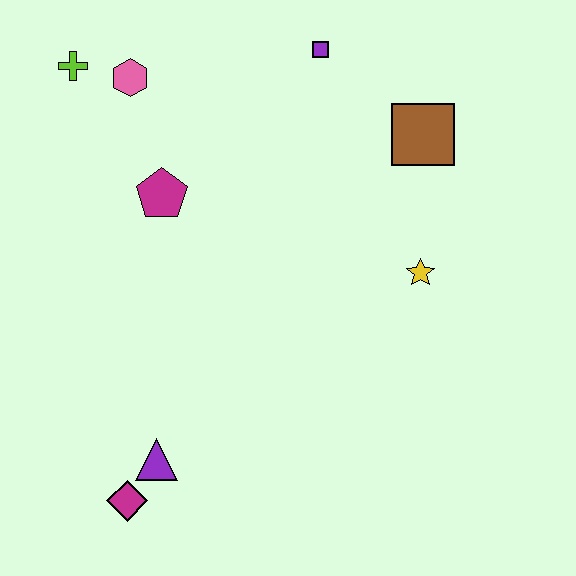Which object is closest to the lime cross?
The pink hexagon is closest to the lime cross.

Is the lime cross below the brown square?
No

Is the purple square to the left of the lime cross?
No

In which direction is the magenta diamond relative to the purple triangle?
The magenta diamond is below the purple triangle.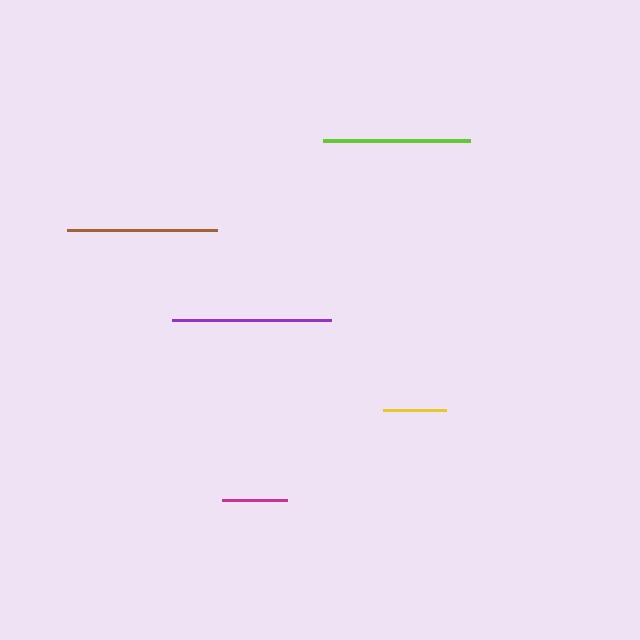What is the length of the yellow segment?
The yellow segment is approximately 63 pixels long.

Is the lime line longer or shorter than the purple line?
The purple line is longer than the lime line.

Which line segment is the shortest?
The yellow line is the shortest at approximately 63 pixels.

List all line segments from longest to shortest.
From longest to shortest: purple, brown, lime, magenta, yellow.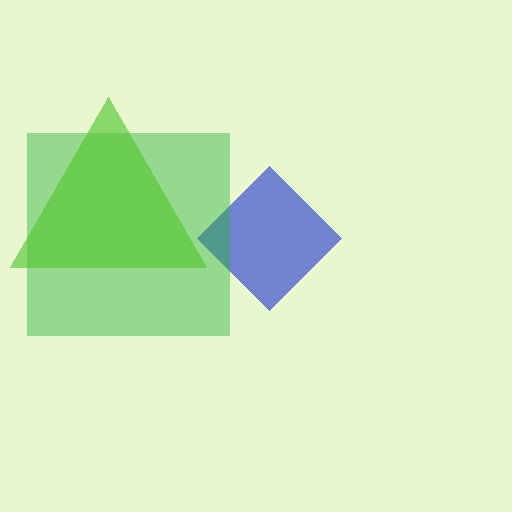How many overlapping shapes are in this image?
There are 3 overlapping shapes in the image.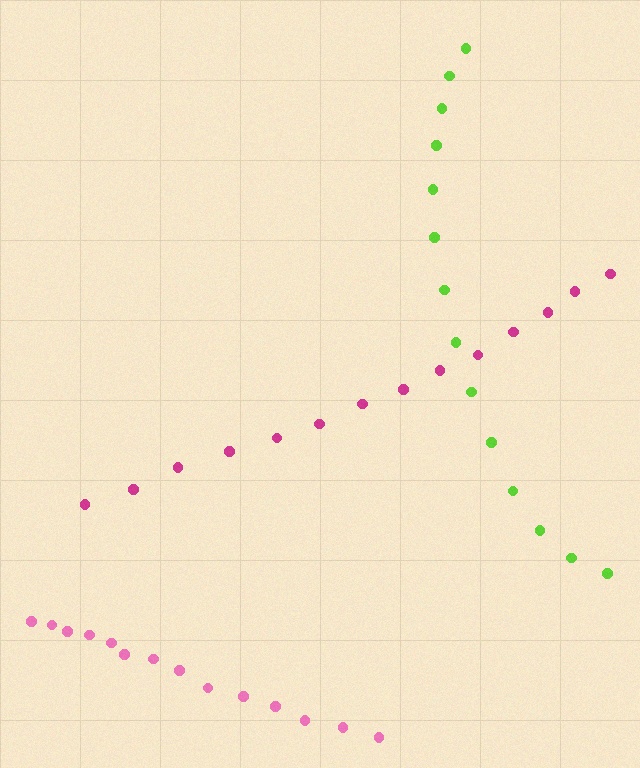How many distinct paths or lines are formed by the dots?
There are 3 distinct paths.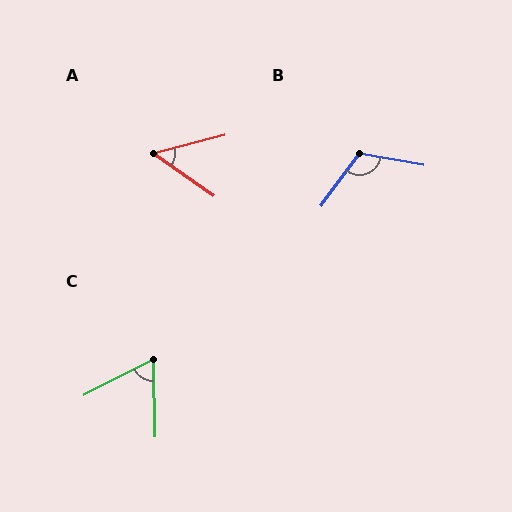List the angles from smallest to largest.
A (50°), C (64°), B (116°).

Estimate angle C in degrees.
Approximately 64 degrees.